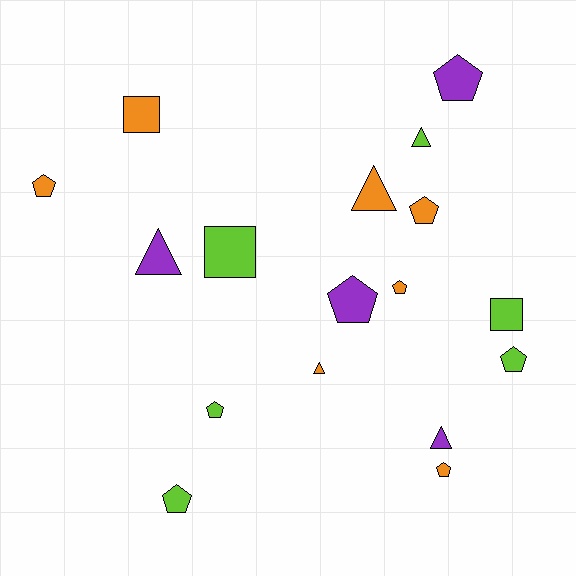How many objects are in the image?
There are 17 objects.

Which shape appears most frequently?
Pentagon, with 9 objects.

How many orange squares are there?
There is 1 orange square.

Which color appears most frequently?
Orange, with 7 objects.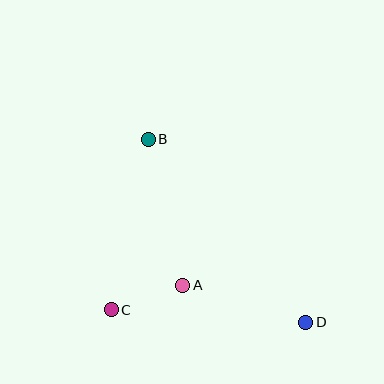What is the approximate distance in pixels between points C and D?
The distance between C and D is approximately 195 pixels.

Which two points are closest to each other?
Points A and C are closest to each other.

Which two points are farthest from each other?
Points B and D are farthest from each other.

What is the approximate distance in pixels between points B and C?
The distance between B and C is approximately 175 pixels.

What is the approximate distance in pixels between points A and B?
The distance between A and B is approximately 150 pixels.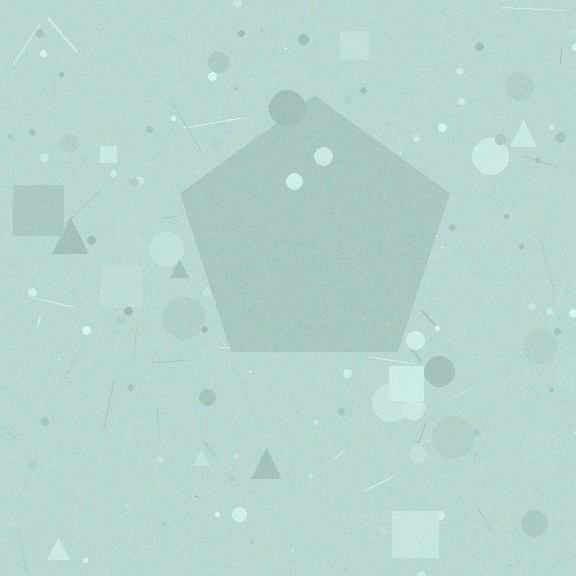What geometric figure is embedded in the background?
A pentagon is embedded in the background.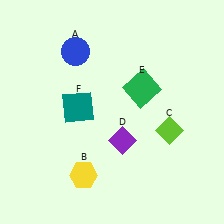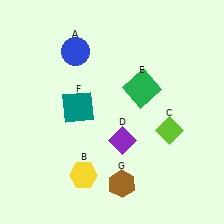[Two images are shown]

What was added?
A brown hexagon (G) was added in Image 2.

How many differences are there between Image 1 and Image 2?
There is 1 difference between the two images.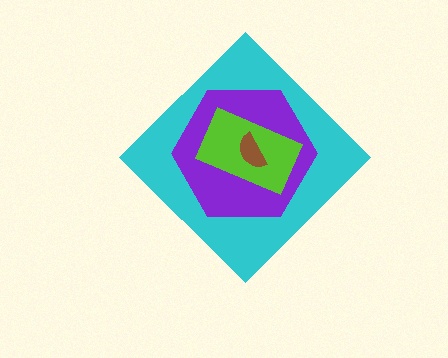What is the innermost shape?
The brown semicircle.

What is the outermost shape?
The cyan diamond.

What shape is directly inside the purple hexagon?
The lime rectangle.